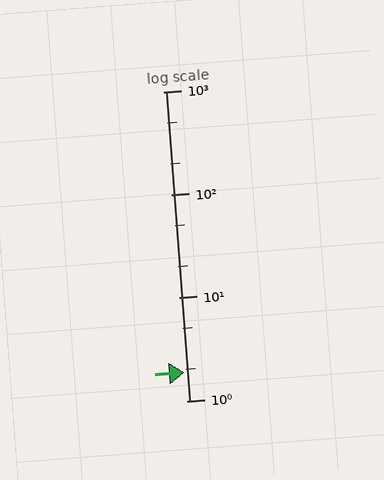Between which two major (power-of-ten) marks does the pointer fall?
The pointer is between 1 and 10.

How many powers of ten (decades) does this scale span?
The scale spans 3 decades, from 1 to 1000.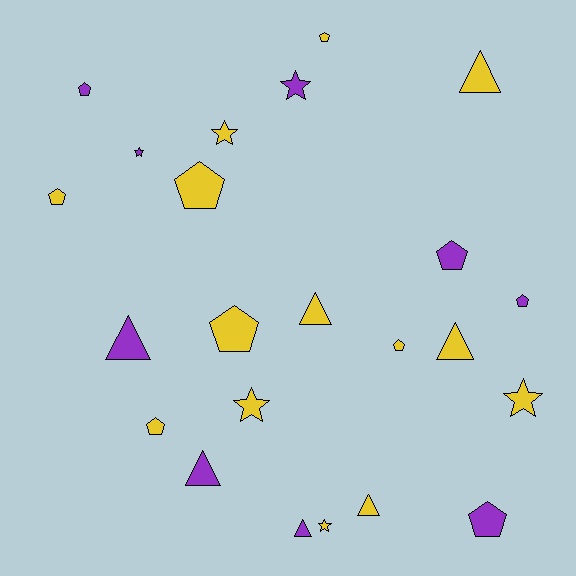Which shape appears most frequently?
Pentagon, with 10 objects.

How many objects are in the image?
There are 23 objects.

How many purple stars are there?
There are 2 purple stars.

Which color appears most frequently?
Yellow, with 14 objects.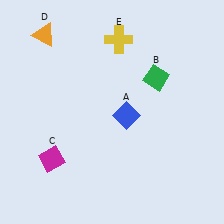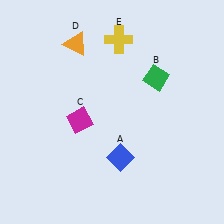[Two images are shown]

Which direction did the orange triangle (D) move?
The orange triangle (D) moved right.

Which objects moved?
The objects that moved are: the blue diamond (A), the magenta diamond (C), the orange triangle (D).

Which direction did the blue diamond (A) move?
The blue diamond (A) moved down.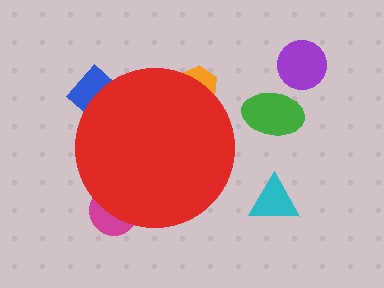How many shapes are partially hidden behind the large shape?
3 shapes are partially hidden.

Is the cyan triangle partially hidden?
No, the cyan triangle is fully visible.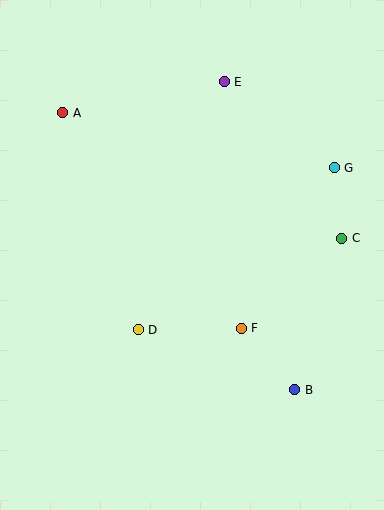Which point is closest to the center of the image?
Point F at (241, 328) is closest to the center.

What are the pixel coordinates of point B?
Point B is at (295, 390).